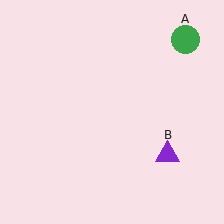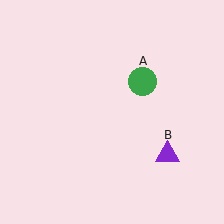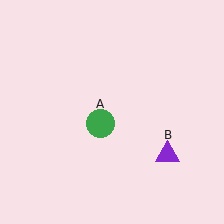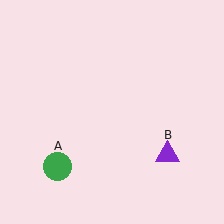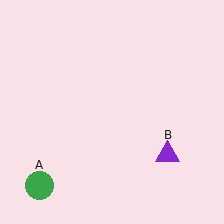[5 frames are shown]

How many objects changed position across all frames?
1 object changed position: green circle (object A).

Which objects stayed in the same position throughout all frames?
Purple triangle (object B) remained stationary.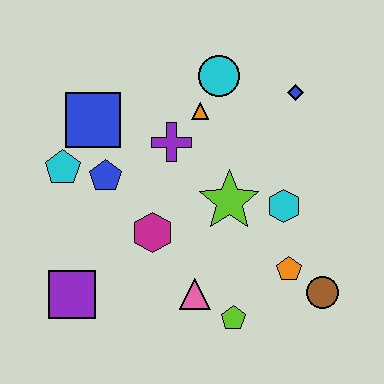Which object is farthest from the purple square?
The blue diamond is farthest from the purple square.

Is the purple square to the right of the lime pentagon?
No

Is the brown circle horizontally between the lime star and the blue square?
No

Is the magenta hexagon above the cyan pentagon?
No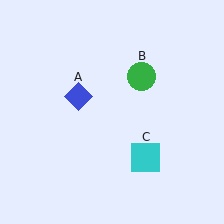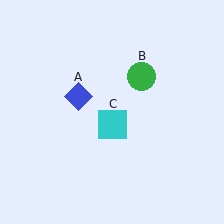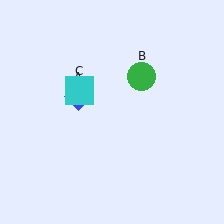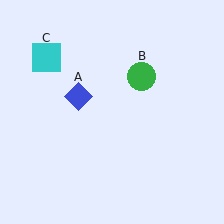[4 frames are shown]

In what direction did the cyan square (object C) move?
The cyan square (object C) moved up and to the left.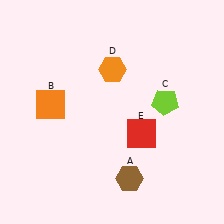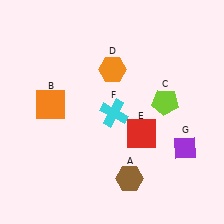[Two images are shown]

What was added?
A cyan cross (F), a purple diamond (G) were added in Image 2.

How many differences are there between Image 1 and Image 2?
There are 2 differences between the two images.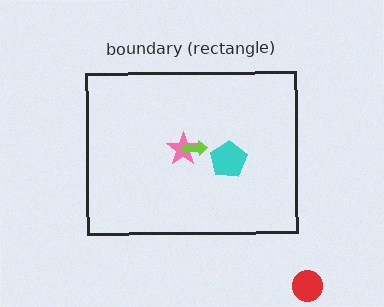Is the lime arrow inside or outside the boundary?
Inside.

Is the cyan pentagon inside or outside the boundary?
Inside.